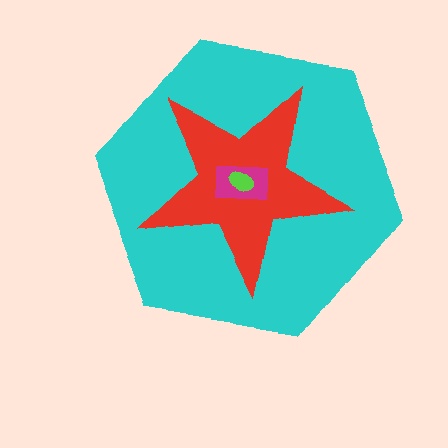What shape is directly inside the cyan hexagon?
The red star.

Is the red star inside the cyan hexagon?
Yes.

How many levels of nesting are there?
4.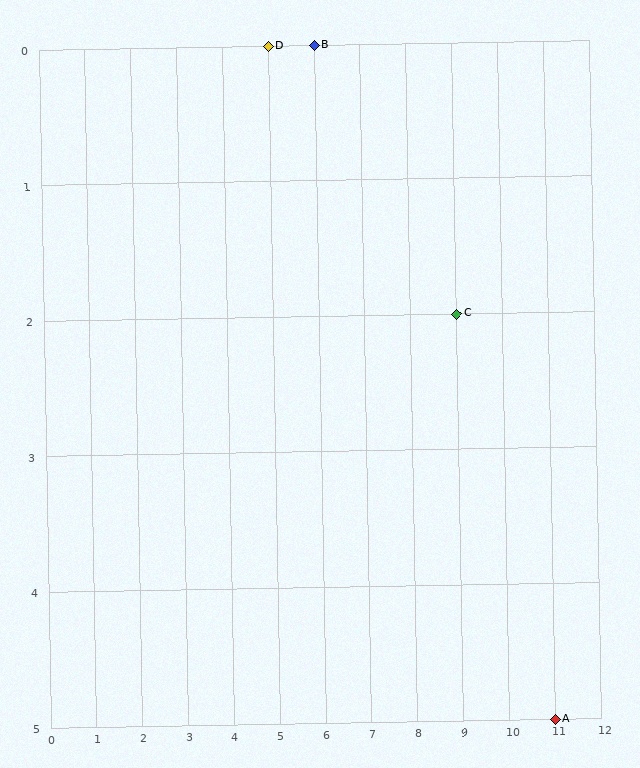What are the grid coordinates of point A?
Point A is at grid coordinates (11, 5).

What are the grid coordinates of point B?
Point B is at grid coordinates (6, 0).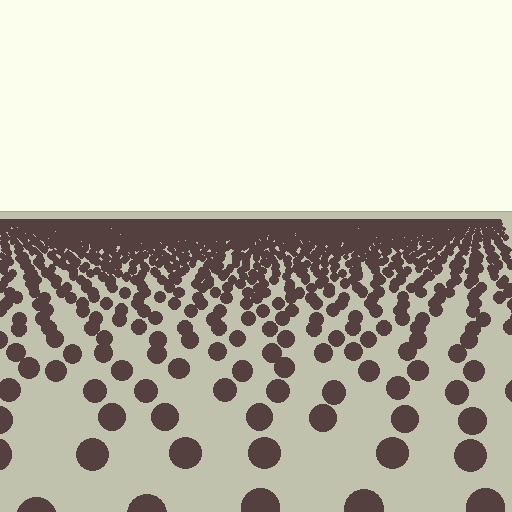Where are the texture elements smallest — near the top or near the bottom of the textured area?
Near the top.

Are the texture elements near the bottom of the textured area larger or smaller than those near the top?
Larger. Near the bottom, elements are closer to the viewer and appear at a bigger on-screen size.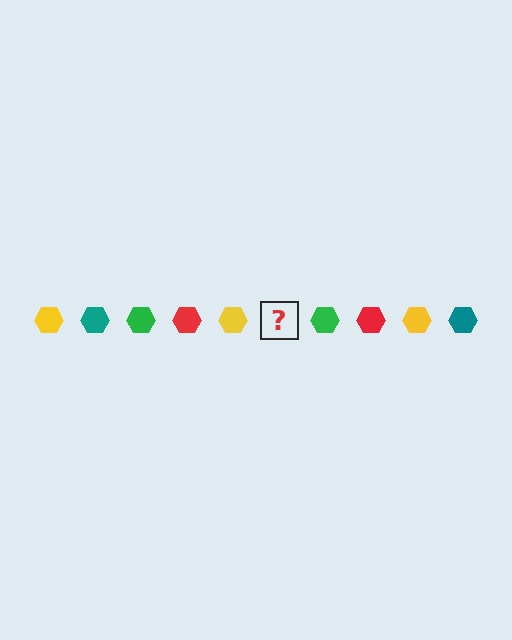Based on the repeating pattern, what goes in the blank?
The blank should be a teal hexagon.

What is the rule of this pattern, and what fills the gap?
The rule is that the pattern cycles through yellow, teal, green, red hexagons. The gap should be filled with a teal hexagon.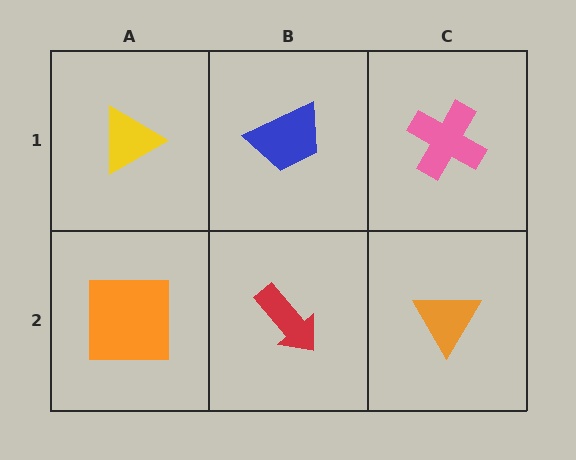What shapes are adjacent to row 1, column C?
An orange triangle (row 2, column C), a blue trapezoid (row 1, column B).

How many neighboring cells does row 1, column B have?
3.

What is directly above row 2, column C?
A pink cross.